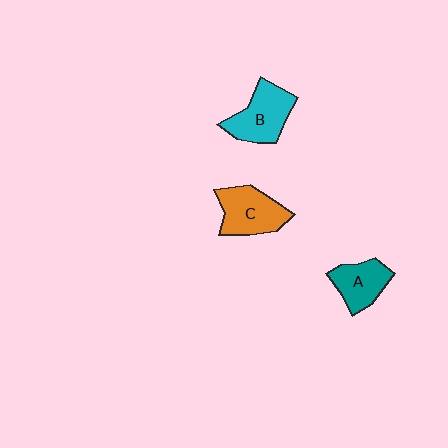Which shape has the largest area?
Shape C (orange).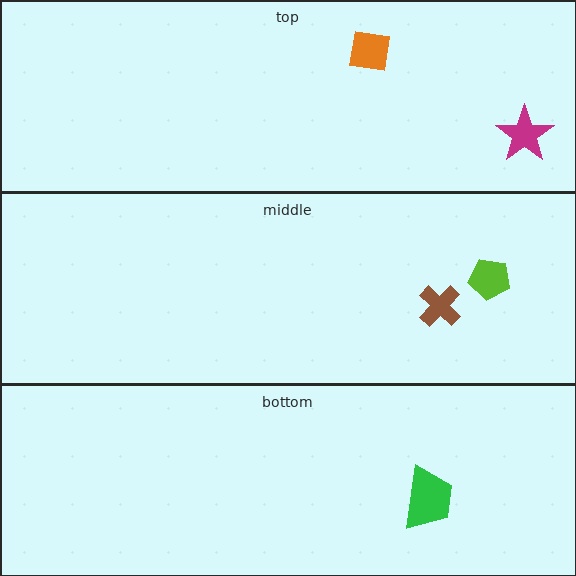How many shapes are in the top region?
2.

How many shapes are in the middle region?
2.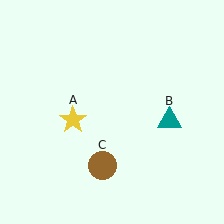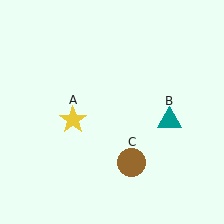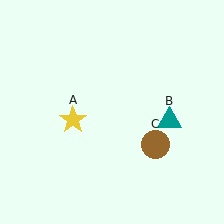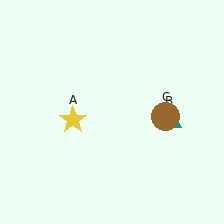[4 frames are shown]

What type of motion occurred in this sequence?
The brown circle (object C) rotated counterclockwise around the center of the scene.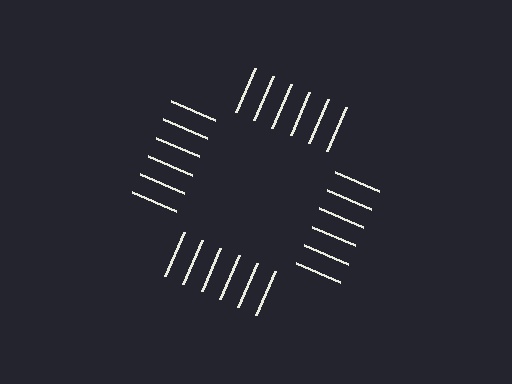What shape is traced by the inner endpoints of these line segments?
An illusory square — the line segments terminate on its edges but no continuous stroke is drawn.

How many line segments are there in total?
24 — 6 along each of the 4 edges.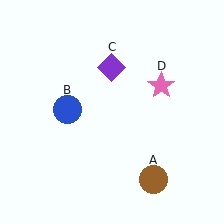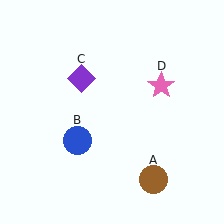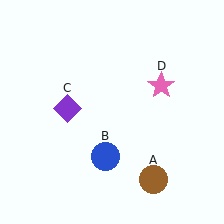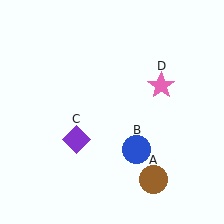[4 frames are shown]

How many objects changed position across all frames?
2 objects changed position: blue circle (object B), purple diamond (object C).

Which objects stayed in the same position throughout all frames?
Brown circle (object A) and pink star (object D) remained stationary.